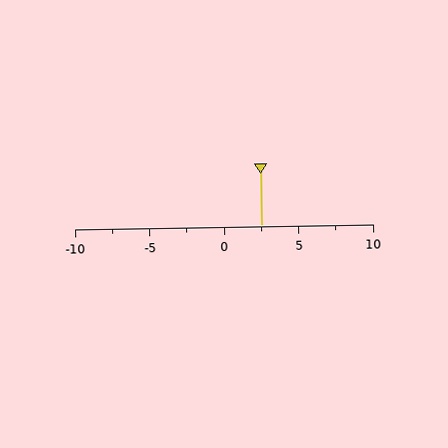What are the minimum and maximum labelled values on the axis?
The axis runs from -10 to 10.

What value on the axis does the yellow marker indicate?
The marker indicates approximately 2.5.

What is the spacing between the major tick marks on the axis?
The major ticks are spaced 5 apart.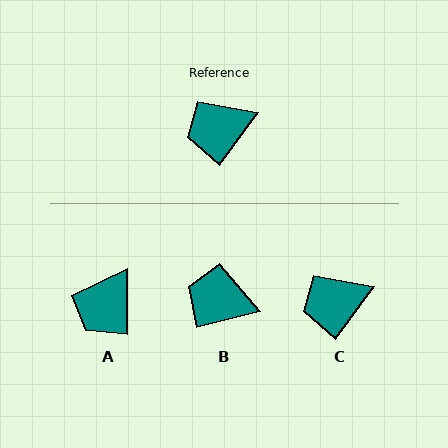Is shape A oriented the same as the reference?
No, it is off by about 36 degrees.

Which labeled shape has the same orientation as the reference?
C.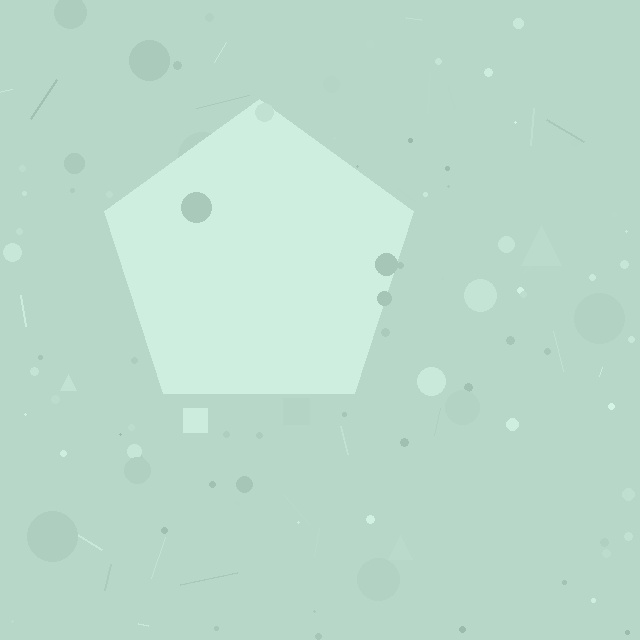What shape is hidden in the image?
A pentagon is hidden in the image.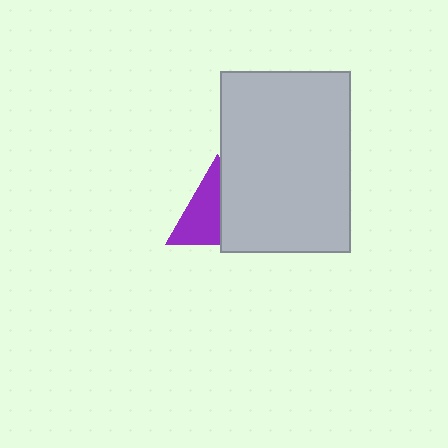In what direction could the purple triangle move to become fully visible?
The purple triangle could move left. That would shift it out from behind the light gray rectangle entirely.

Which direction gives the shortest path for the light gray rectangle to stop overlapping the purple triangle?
Moving right gives the shortest separation.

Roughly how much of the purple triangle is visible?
About half of it is visible (roughly 54%).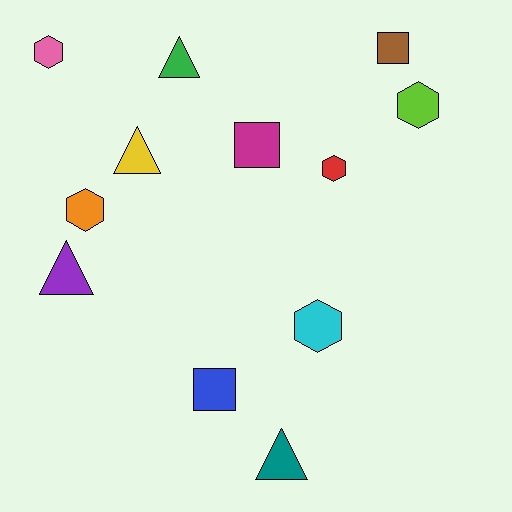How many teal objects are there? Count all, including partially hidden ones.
There is 1 teal object.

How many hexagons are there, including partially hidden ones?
There are 5 hexagons.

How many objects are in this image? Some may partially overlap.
There are 12 objects.